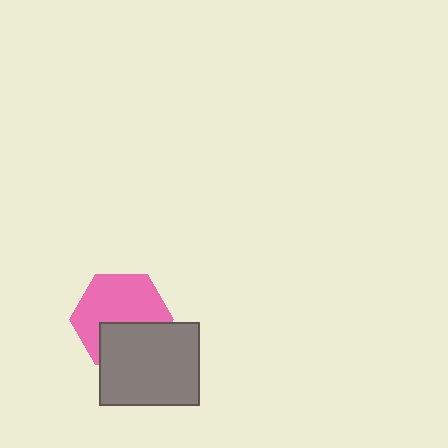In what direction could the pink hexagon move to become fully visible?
The pink hexagon could move up. That would shift it out from behind the gray rectangle entirely.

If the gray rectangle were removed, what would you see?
You would see the complete pink hexagon.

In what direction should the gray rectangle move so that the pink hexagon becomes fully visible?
The gray rectangle should move down. That is the shortest direction to clear the overlap and leave the pink hexagon fully visible.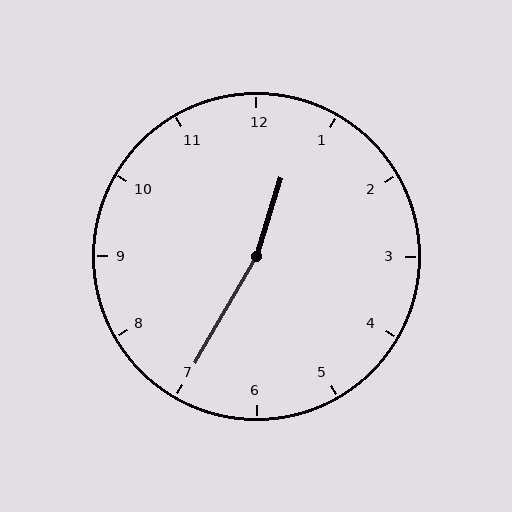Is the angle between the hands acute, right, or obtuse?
It is obtuse.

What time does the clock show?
12:35.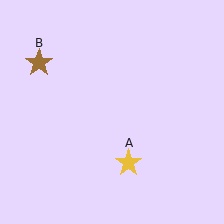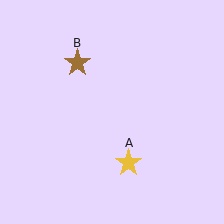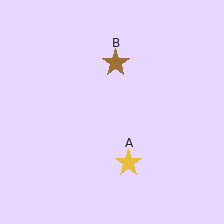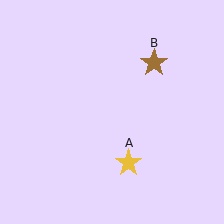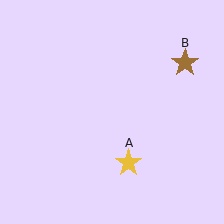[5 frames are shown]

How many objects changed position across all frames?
1 object changed position: brown star (object B).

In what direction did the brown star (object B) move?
The brown star (object B) moved right.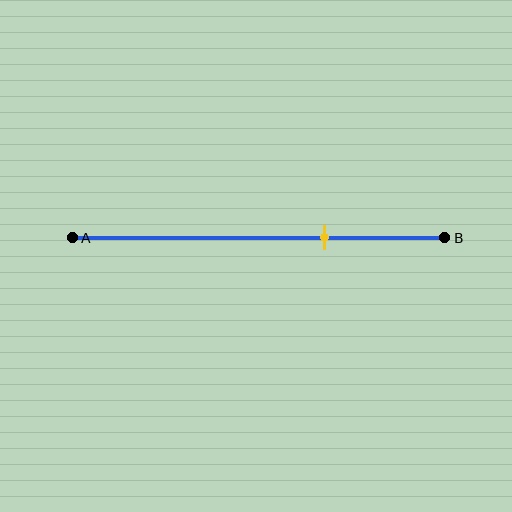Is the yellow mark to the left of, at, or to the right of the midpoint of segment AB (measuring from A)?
The yellow mark is to the right of the midpoint of segment AB.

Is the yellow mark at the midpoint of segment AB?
No, the mark is at about 70% from A, not at the 50% midpoint.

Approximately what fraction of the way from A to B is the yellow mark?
The yellow mark is approximately 70% of the way from A to B.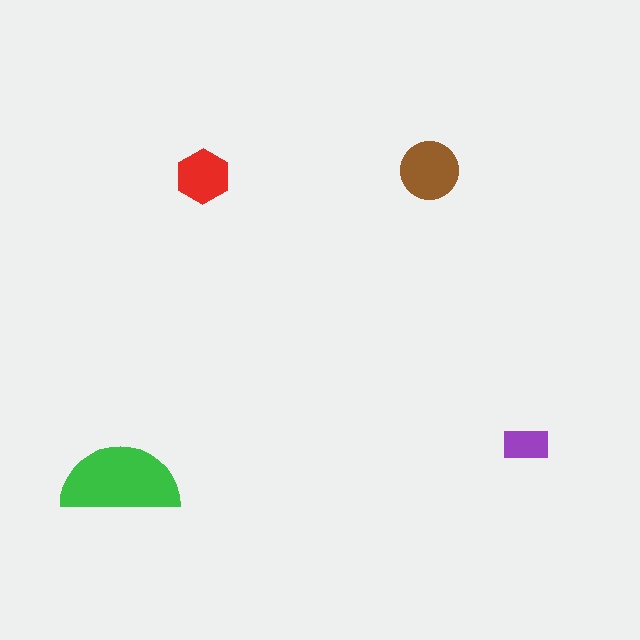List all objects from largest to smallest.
The green semicircle, the brown circle, the red hexagon, the purple rectangle.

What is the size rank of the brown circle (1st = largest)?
2nd.